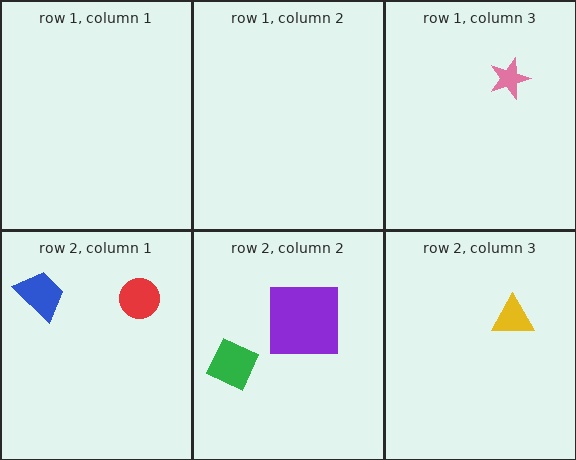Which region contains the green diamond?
The row 2, column 2 region.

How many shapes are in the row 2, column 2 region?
2.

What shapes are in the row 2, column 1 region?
The blue trapezoid, the red circle.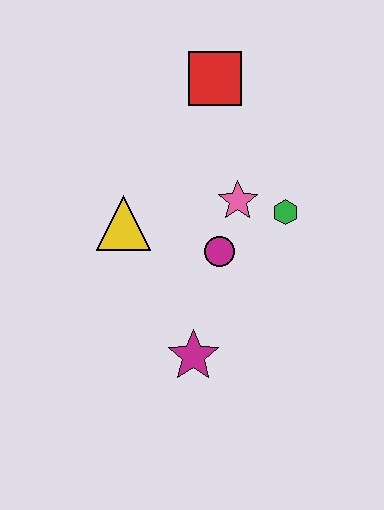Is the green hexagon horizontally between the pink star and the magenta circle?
No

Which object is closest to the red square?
The pink star is closest to the red square.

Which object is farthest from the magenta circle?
The red square is farthest from the magenta circle.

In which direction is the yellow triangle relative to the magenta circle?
The yellow triangle is to the left of the magenta circle.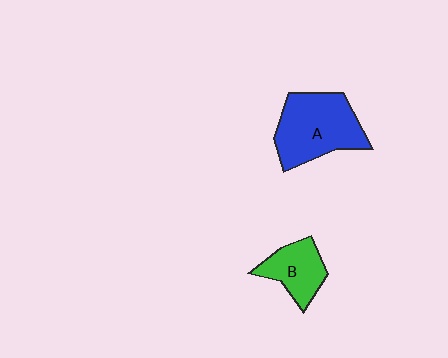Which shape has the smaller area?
Shape B (green).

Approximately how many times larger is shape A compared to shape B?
Approximately 1.8 times.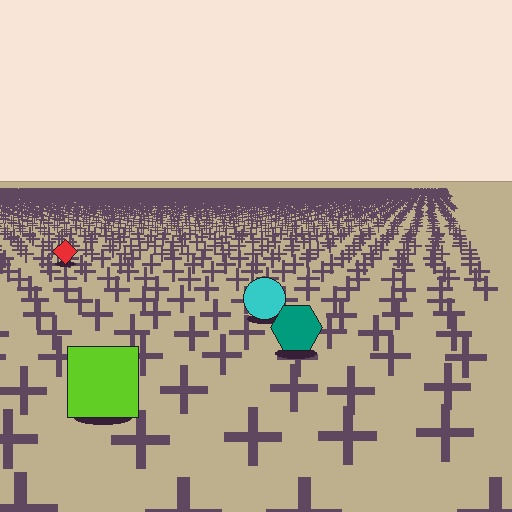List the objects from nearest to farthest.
From nearest to farthest: the lime square, the teal hexagon, the cyan circle, the red diamond.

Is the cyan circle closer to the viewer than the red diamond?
Yes. The cyan circle is closer — you can tell from the texture gradient: the ground texture is coarser near it.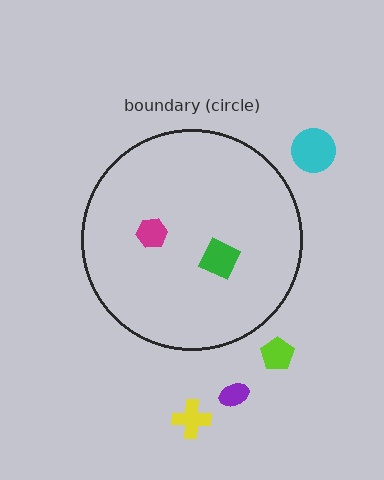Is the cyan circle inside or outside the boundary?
Outside.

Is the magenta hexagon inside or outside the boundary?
Inside.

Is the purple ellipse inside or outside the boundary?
Outside.